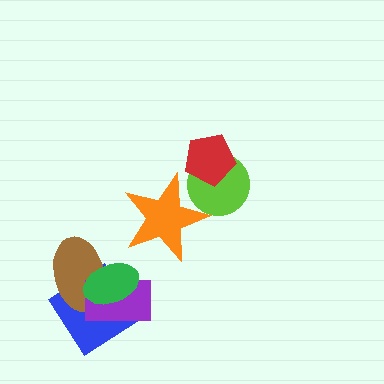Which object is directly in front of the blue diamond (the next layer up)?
The brown ellipse is directly in front of the blue diamond.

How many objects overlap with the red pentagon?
1 object overlaps with the red pentagon.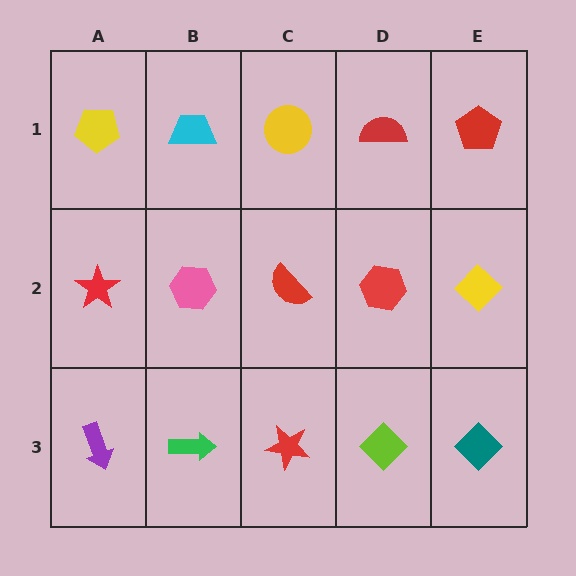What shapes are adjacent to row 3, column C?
A red semicircle (row 2, column C), a green arrow (row 3, column B), a lime diamond (row 3, column D).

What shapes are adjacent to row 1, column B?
A pink hexagon (row 2, column B), a yellow pentagon (row 1, column A), a yellow circle (row 1, column C).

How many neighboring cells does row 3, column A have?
2.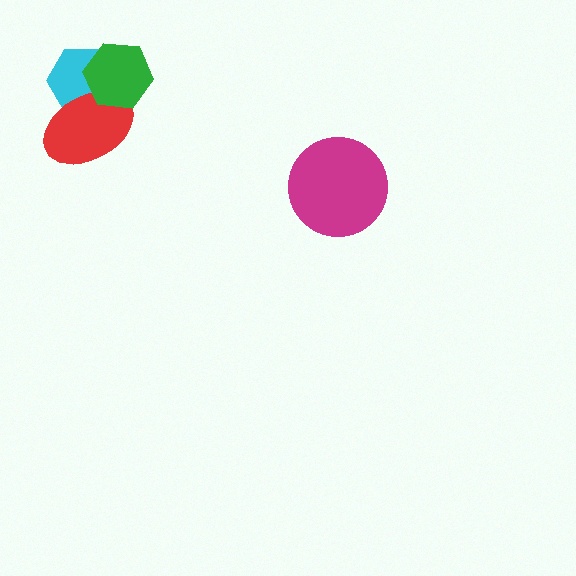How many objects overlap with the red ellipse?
2 objects overlap with the red ellipse.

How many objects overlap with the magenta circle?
0 objects overlap with the magenta circle.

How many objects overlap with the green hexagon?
2 objects overlap with the green hexagon.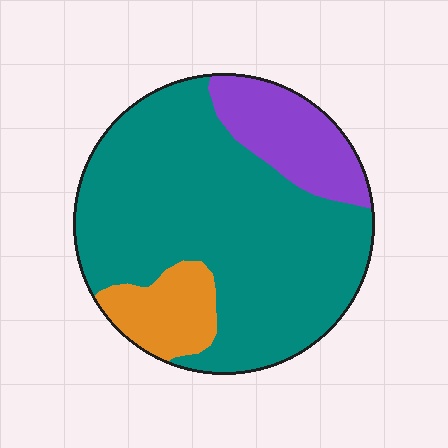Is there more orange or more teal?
Teal.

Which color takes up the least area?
Orange, at roughly 10%.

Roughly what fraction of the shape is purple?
Purple takes up about one sixth (1/6) of the shape.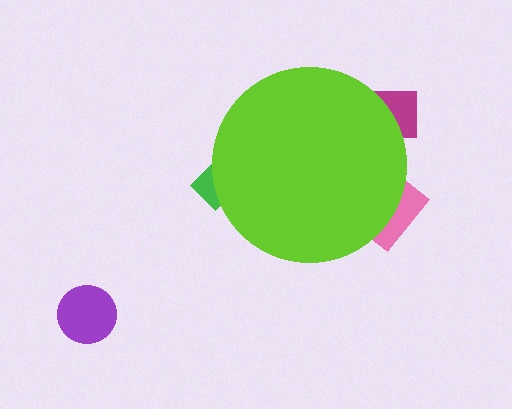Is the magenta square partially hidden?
Yes, the magenta square is partially hidden behind the lime circle.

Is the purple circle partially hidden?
No, the purple circle is fully visible.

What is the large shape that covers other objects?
A lime circle.